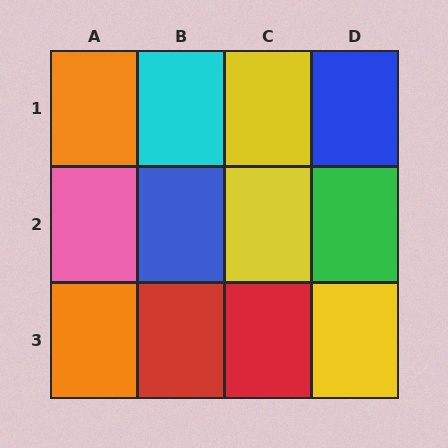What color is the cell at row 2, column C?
Yellow.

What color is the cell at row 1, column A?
Orange.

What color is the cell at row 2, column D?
Green.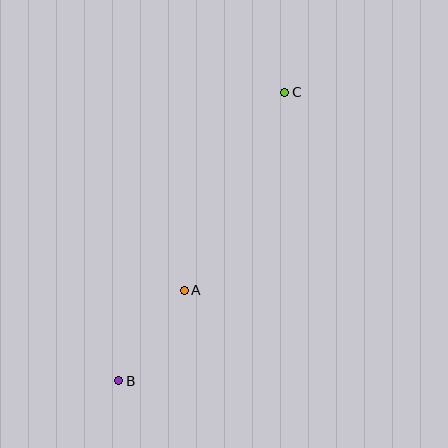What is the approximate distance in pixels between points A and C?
The distance between A and C is approximately 223 pixels.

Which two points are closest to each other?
Points A and B are closest to each other.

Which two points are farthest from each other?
Points B and C are farthest from each other.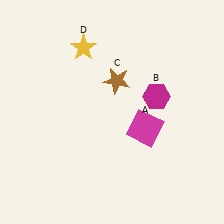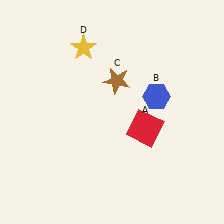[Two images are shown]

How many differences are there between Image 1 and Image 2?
There are 2 differences between the two images.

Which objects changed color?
A changed from magenta to red. B changed from magenta to blue.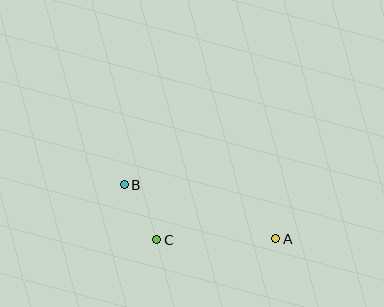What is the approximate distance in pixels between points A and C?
The distance between A and C is approximately 119 pixels.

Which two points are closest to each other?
Points B and C are closest to each other.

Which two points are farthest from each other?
Points A and B are farthest from each other.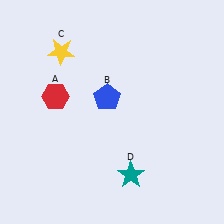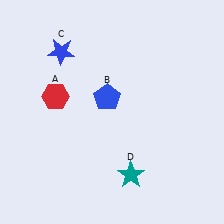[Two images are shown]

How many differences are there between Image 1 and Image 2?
There is 1 difference between the two images.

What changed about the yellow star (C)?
In Image 1, C is yellow. In Image 2, it changed to blue.